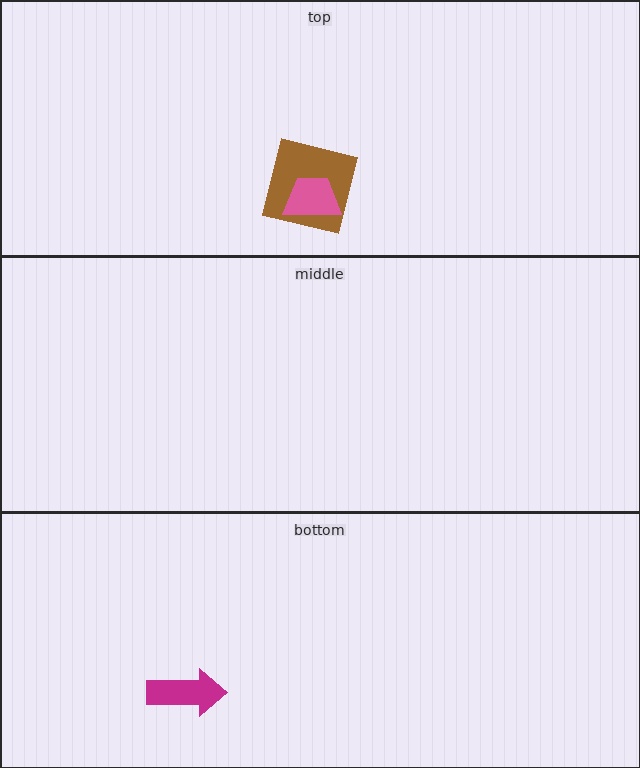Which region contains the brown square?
The top region.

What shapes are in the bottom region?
The magenta arrow.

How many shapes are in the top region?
2.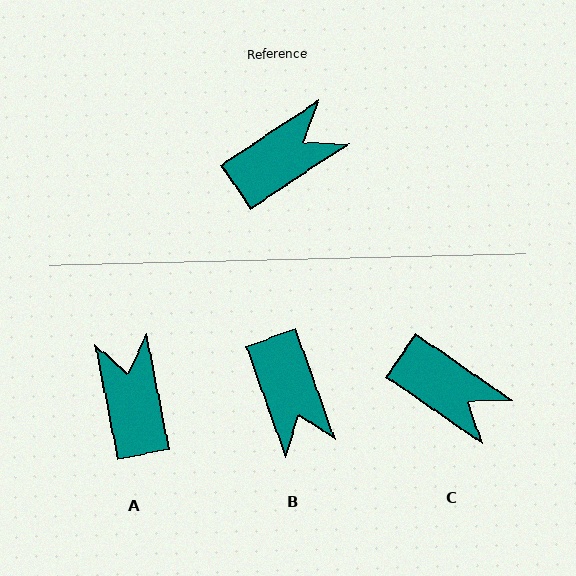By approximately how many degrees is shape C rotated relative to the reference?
Approximately 68 degrees clockwise.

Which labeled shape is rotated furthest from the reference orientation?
B, about 104 degrees away.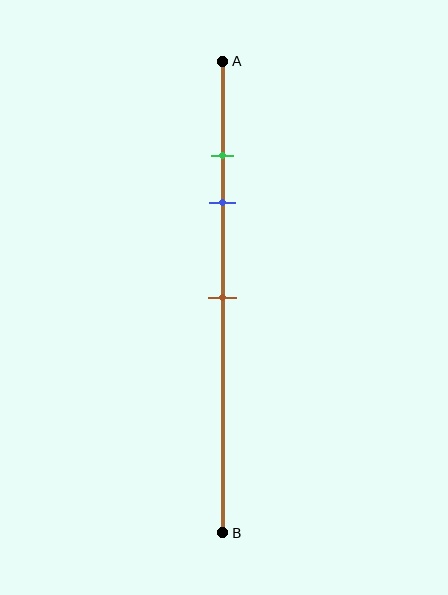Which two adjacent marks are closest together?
The green and blue marks are the closest adjacent pair.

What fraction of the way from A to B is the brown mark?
The brown mark is approximately 50% (0.5) of the way from A to B.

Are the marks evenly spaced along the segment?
No, the marks are not evenly spaced.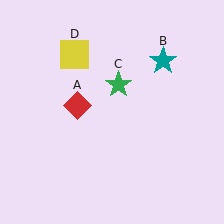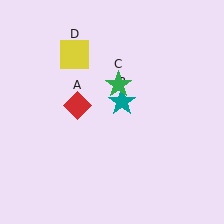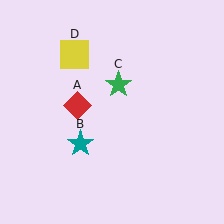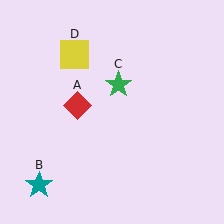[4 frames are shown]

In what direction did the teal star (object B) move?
The teal star (object B) moved down and to the left.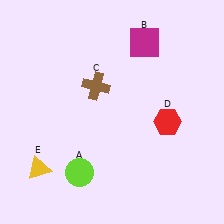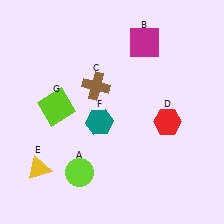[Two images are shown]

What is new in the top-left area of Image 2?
A lime square (G) was added in the top-left area of Image 2.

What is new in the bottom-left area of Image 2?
A teal hexagon (F) was added in the bottom-left area of Image 2.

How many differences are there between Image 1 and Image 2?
There are 2 differences between the two images.